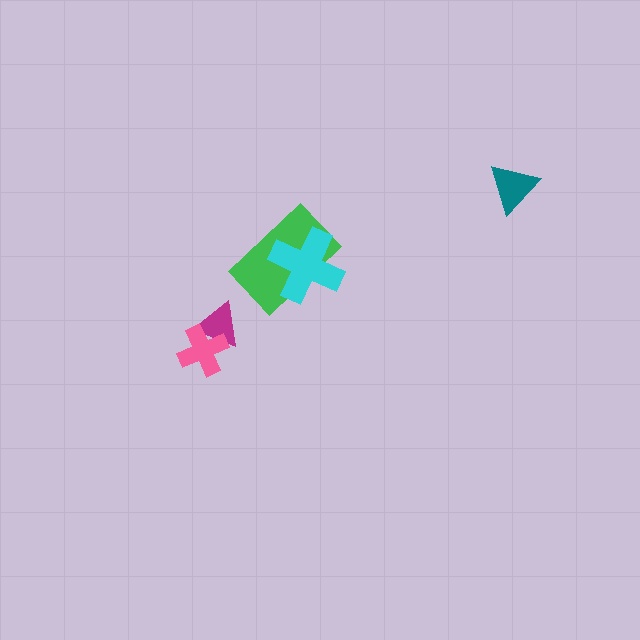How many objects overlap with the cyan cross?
1 object overlaps with the cyan cross.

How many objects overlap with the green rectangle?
1 object overlaps with the green rectangle.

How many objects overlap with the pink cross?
1 object overlaps with the pink cross.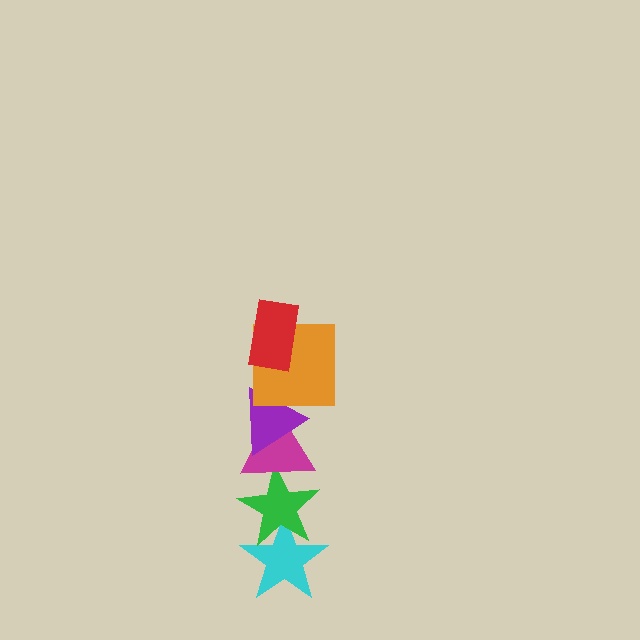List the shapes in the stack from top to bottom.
From top to bottom: the red rectangle, the orange square, the purple triangle, the magenta triangle, the green star, the cyan star.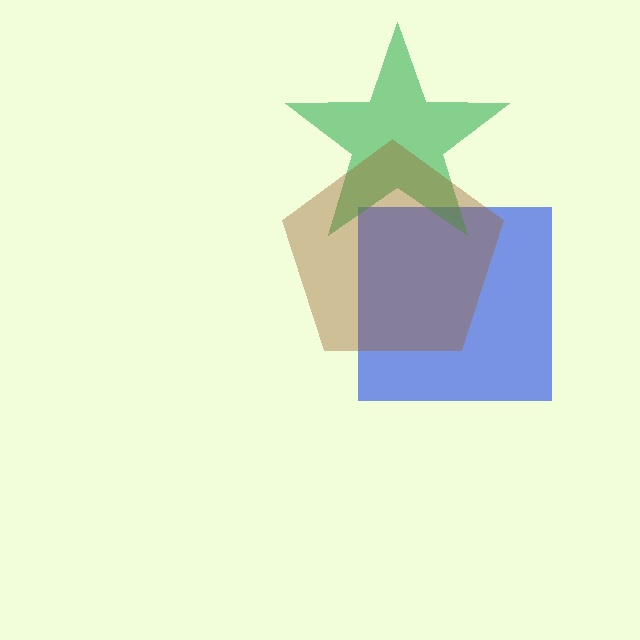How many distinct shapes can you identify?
There are 3 distinct shapes: a blue square, a green star, a brown pentagon.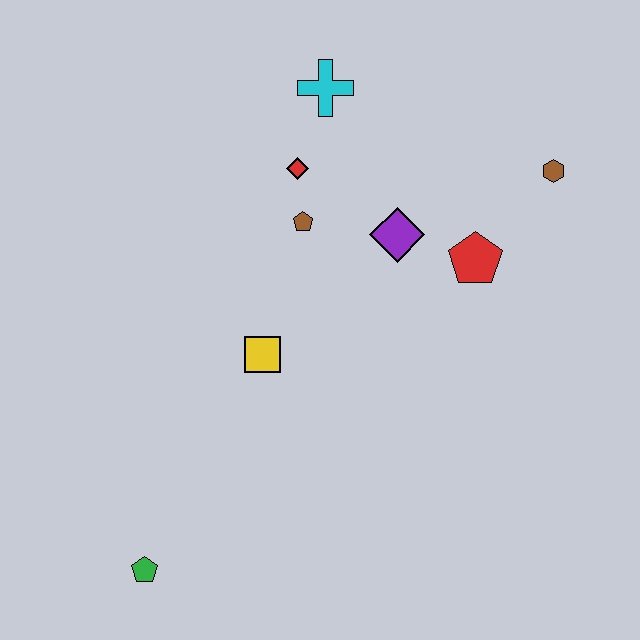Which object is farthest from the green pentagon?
The brown hexagon is farthest from the green pentagon.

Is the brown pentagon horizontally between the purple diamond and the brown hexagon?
No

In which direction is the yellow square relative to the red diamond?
The yellow square is below the red diamond.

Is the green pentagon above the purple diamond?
No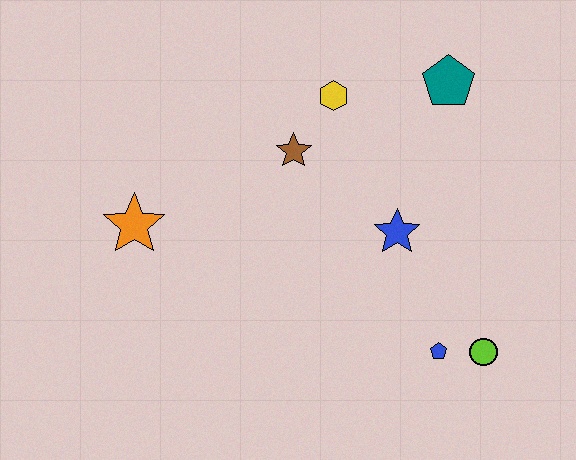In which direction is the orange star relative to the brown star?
The orange star is to the left of the brown star.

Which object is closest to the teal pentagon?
The yellow hexagon is closest to the teal pentagon.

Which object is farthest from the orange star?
The lime circle is farthest from the orange star.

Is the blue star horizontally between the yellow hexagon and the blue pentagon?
Yes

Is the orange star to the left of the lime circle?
Yes